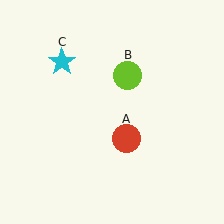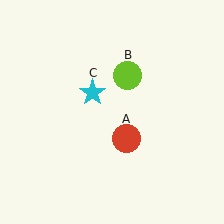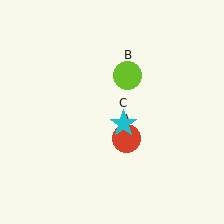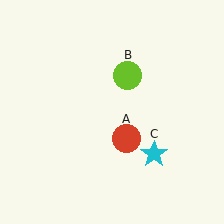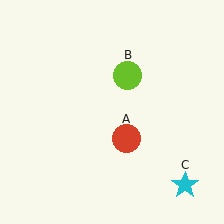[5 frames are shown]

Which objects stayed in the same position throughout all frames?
Red circle (object A) and lime circle (object B) remained stationary.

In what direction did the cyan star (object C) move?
The cyan star (object C) moved down and to the right.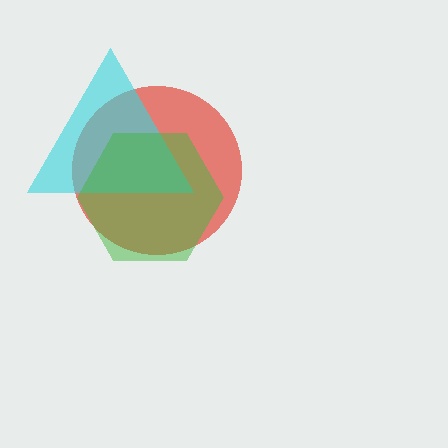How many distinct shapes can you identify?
There are 3 distinct shapes: a red circle, a cyan triangle, a green hexagon.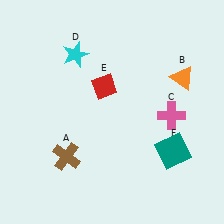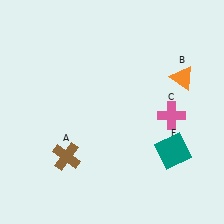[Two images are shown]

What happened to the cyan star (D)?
The cyan star (D) was removed in Image 2. It was in the top-left area of Image 1.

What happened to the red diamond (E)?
The red diamond (E) was removed in Image 2. It was in the top-left area of Image 1.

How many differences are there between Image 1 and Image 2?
There are 2 differences between the two images.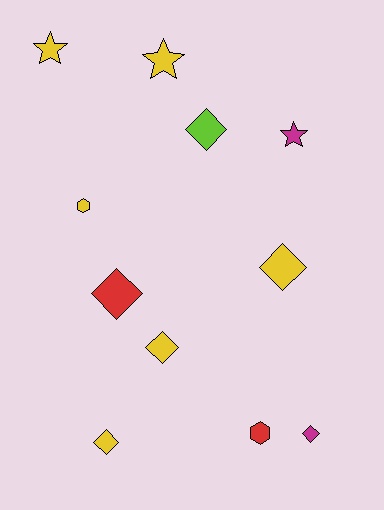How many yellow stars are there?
There are 2 yellow stars.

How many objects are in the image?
There are 11 objects.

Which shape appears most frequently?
Diamond, with 6 objects.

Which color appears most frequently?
Yellow, with 6 objects.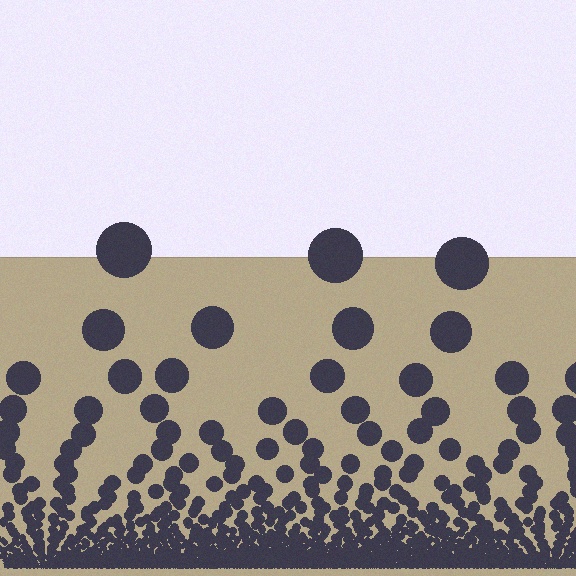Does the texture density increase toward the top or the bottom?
Density increases toward the bottom.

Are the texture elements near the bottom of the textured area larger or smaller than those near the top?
Smaller. The gradient is inverted — elements near the bottom are smaller and denser.